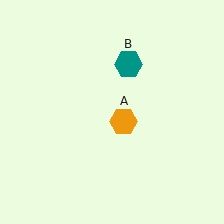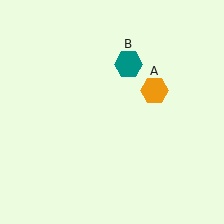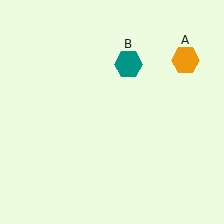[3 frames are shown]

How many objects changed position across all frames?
1 object changed position: orange hexagon (object A).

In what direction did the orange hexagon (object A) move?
The orange hexagon (object A) moved up and to the right.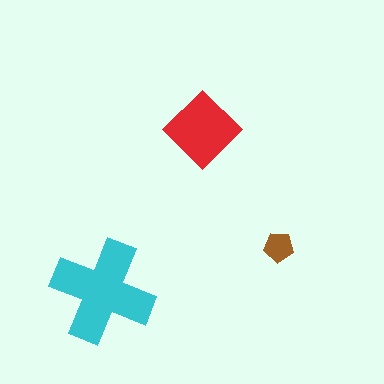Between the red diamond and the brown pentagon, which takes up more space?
The red diamond.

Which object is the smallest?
The brown pentagon.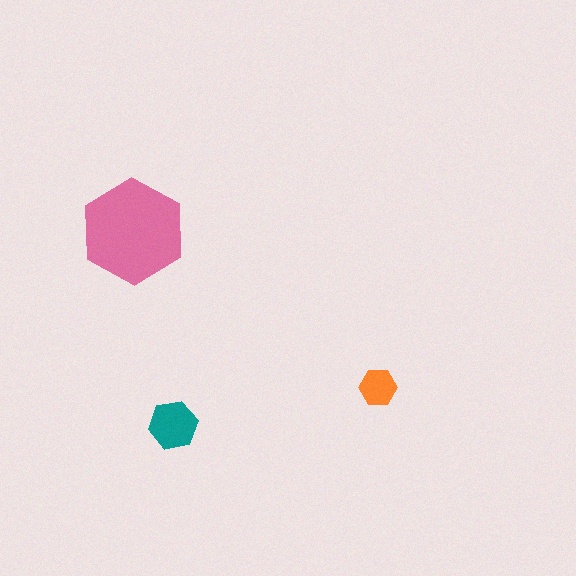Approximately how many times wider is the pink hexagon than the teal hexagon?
About 2 times wider.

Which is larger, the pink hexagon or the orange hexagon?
The pink one.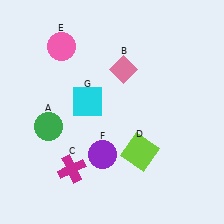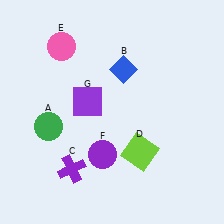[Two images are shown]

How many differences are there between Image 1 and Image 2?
There are 3 differences between the two images.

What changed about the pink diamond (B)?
In Image 1, B is pink. In Image 2, it changed to blue.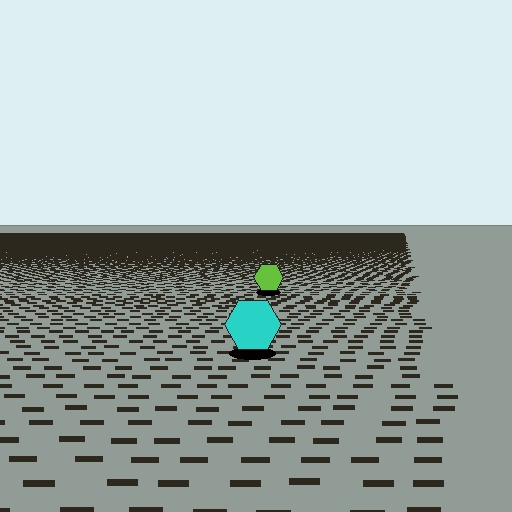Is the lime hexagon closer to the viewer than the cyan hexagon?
No. The cyan hexagon is closer — you can tell from the texture gradient: the ground texture is coarser near it.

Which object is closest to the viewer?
The cyan hexagon is closest. The texture marks near it are larger and more spread out.